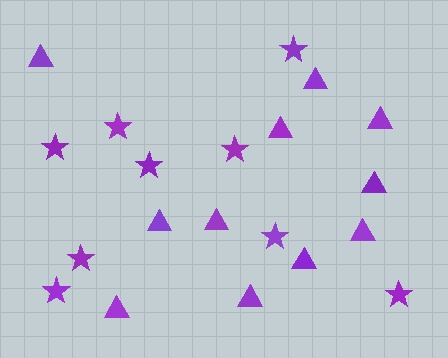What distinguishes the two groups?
There are 2 groups: one group of triangles (11) and one group of stars (9).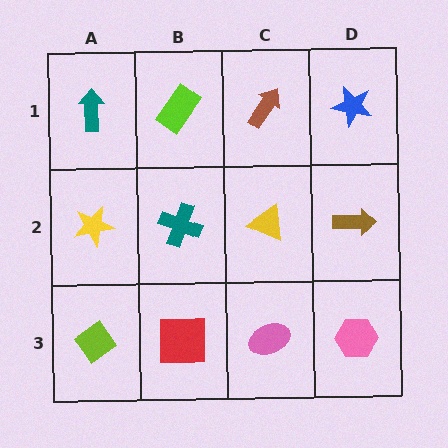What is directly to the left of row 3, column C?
A red square.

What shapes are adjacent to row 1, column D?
A brown arrow (row 2, column D), a brown arrow (row 1, column C).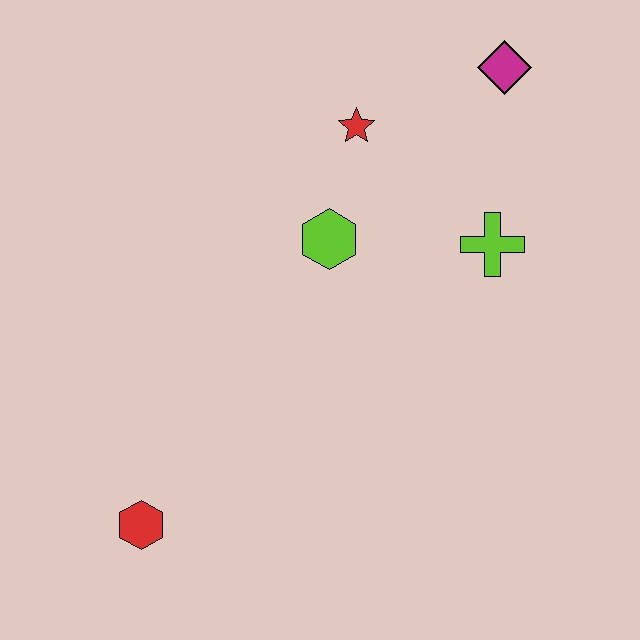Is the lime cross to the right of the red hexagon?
Yes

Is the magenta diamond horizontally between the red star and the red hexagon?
No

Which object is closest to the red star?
The lime hexagon is closest to the red star.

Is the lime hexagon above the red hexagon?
Yes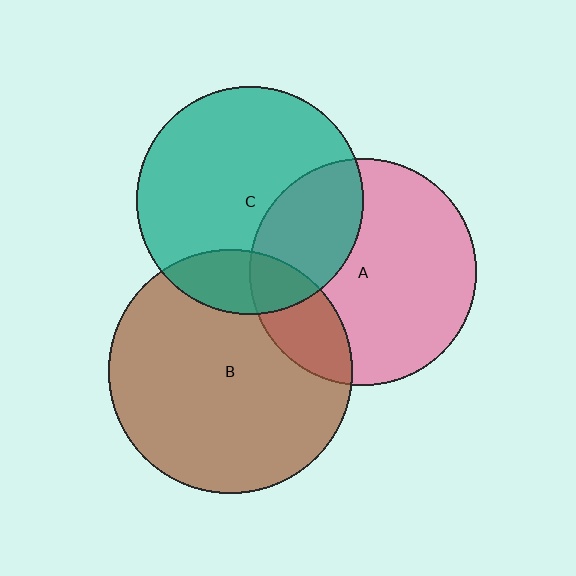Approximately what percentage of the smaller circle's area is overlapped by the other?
Approximately 30%.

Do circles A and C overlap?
Yes.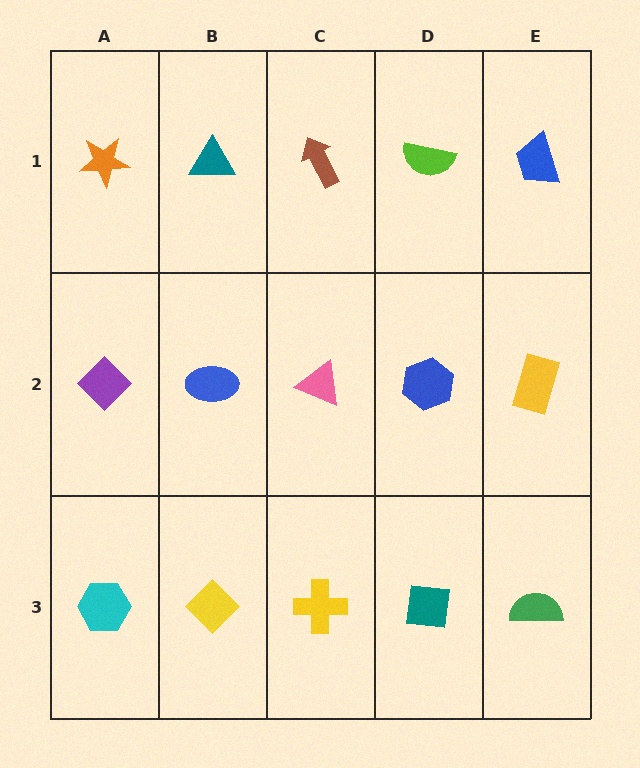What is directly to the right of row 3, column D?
A green semicircle.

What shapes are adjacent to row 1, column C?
A pink triangle (row 2, column C), a teal triangle (row 1, column B), a lime semicircle (row 1, column D).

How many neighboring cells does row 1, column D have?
3.